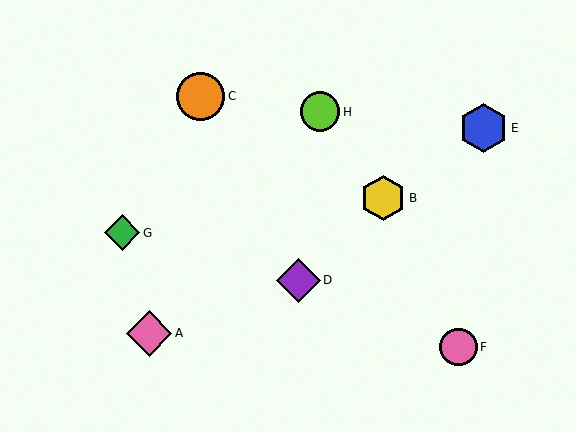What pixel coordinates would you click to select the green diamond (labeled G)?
Click at (122, 233) to select the green diamond G.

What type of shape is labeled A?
Shape A is a pink diamond.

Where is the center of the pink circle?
The center of the pink circle is at (459, 347).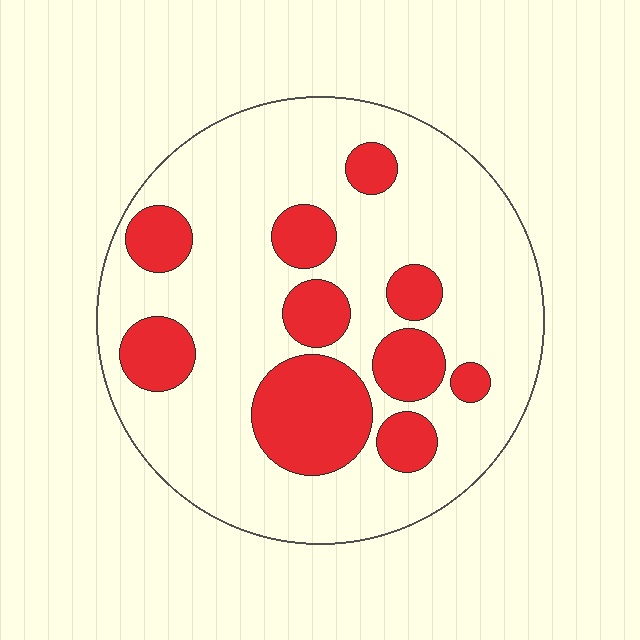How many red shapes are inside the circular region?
10.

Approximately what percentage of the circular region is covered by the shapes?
Approximately 25%.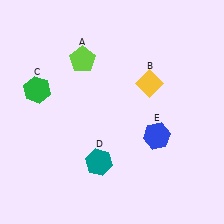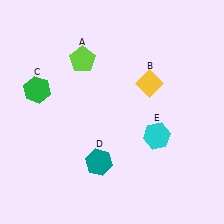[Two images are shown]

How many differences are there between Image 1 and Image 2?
There is 1 difference between the two images.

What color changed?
The hexagon (E) changed from blue in Image 1 to cyan in Image 2.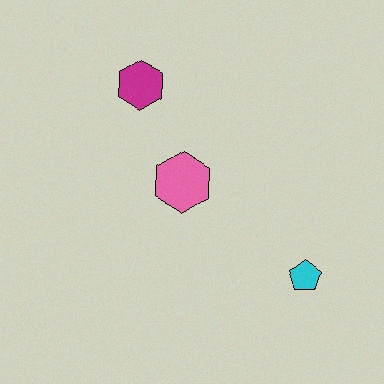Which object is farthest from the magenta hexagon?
The cyan pentagon is farthest from the magenta hexagon.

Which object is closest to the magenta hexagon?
The pink hexagon is closest to the magenta hexagon.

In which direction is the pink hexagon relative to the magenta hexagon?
The pink hexagon is below the magenta hexagon.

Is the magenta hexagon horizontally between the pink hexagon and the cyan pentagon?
No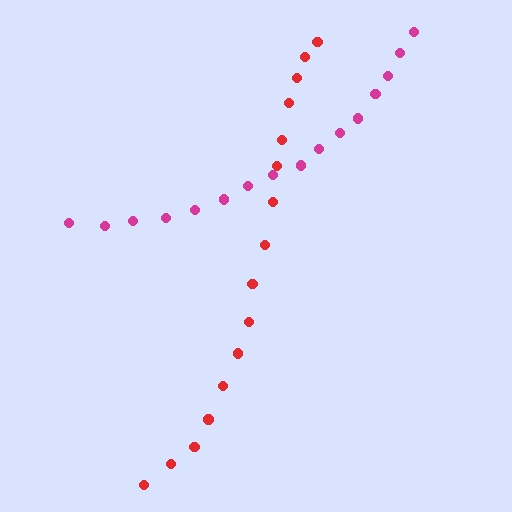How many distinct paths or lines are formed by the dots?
There are 2 distinct paths.